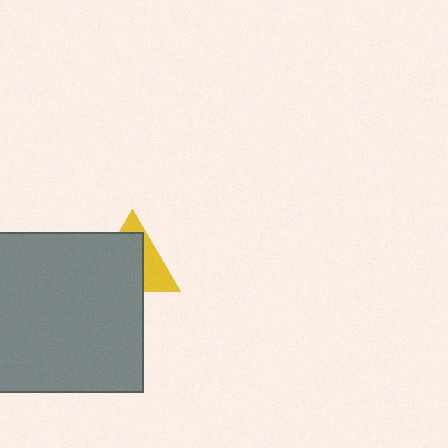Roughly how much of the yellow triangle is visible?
A small part of it is visible (roughly 37%).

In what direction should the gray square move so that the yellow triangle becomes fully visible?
The gray square should move toward the lower-left. That is the shortest direction to clear the overlap and leave the yellow triangle fully visible.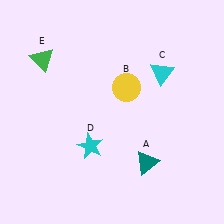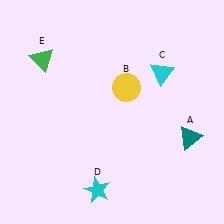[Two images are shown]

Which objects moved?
The objects that moved are: the teal triangle (A), the cyan star (D).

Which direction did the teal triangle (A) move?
The teal triangle (A) moved right.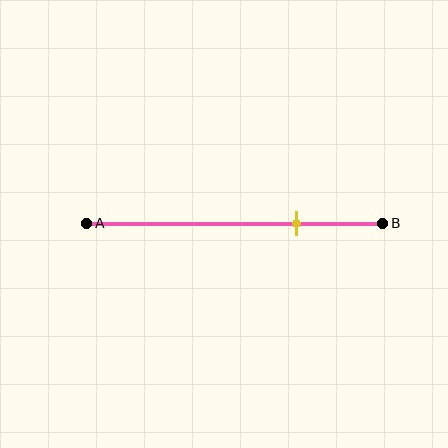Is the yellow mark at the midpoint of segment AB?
No, the mark is at about 70% from A, not at the 50% midpoint.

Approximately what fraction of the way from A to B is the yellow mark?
The yellow mark is approximately 70% of the way from A to B.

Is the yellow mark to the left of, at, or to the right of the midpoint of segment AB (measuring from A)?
The yellow mark is to the right of the midpoint of segment AB.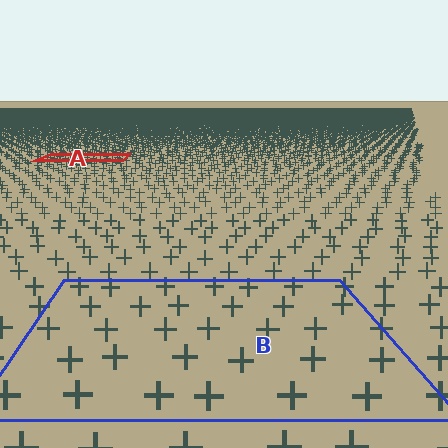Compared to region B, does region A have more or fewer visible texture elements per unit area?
Region A has more texture elements per unit area — they are packed more densely because it is farther away.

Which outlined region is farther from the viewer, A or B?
Region A is farther from the viewer — the texture elements inside it appear smaller and more densely packed.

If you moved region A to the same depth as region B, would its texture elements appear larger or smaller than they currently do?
They would appear larger. At a closer depth, the same texture elements are projected at a bigger on-screen size.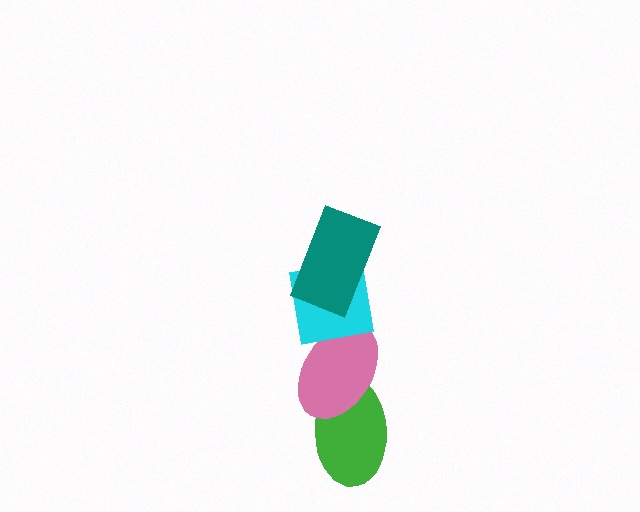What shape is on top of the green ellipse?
The pink ellipse is on top of the green ellipse.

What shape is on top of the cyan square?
The teal rectangle is on top of the cyan square.